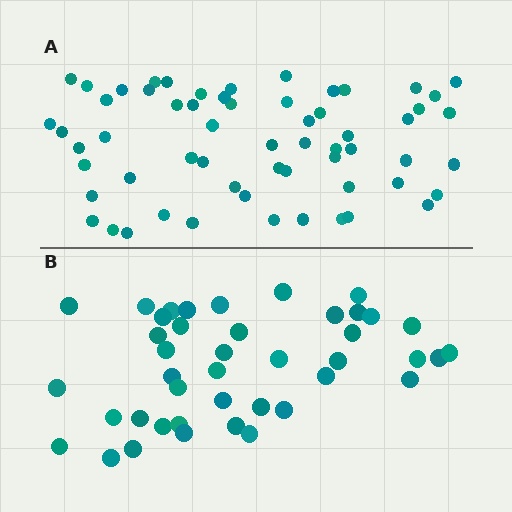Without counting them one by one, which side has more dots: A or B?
Region A (the top region) has more dots.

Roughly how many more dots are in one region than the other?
Region A has approximately 20 more dots than region B.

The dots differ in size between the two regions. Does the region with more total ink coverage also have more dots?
No. Region B has more total ink coverage because its dots are larger, but region A actually contains more individual dots. Total area can be misleading — the number of items is what matters here.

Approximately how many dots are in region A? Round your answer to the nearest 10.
About 60 dots.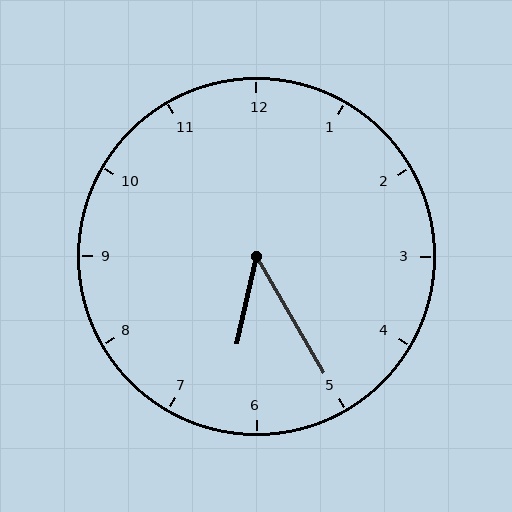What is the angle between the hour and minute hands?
Approximately 42 degrees.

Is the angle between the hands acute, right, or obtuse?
It is acute.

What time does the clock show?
6:25.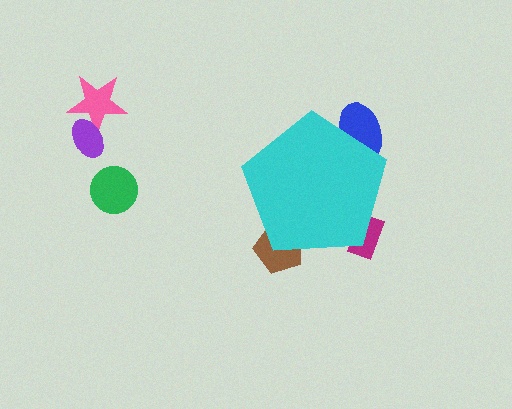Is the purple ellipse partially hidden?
No, the purple ellipse is fully visible.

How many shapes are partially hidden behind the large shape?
3 shapes are partially hidden.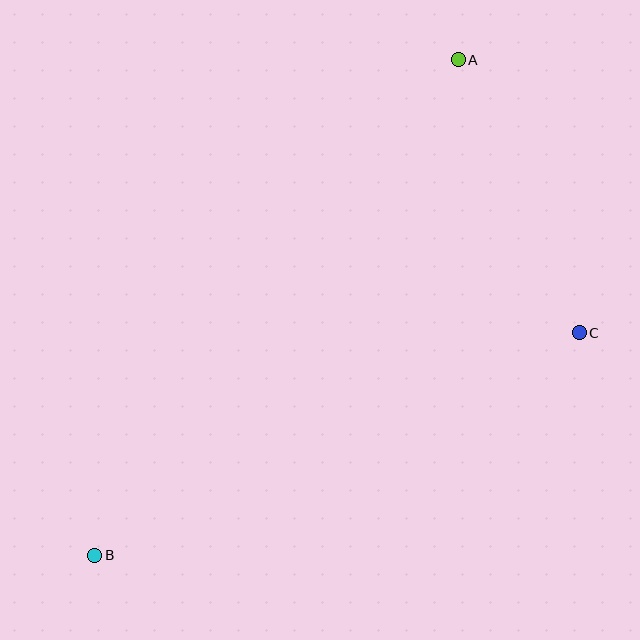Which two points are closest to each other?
Points A and C are closest to each other.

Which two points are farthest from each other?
Points A and B are farthest from each other.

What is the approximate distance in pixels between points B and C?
The distance between B and C is approximately 533 pixels.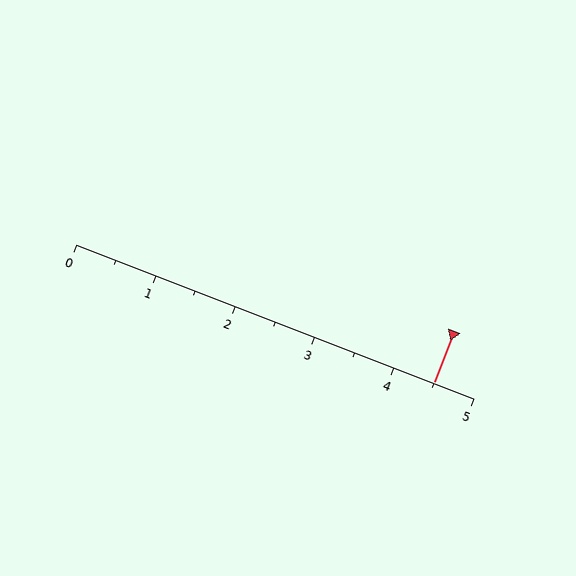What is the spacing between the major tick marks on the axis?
The major ticks are spaced 1 apart.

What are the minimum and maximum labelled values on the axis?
The axis runs from 0 to 5.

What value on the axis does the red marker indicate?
The marker indicates approximately 4.5.